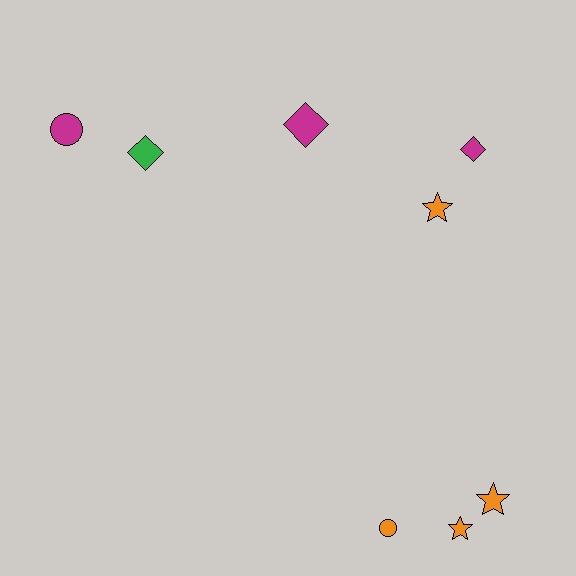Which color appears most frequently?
Orange, with 4 objects.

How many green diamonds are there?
There is 1 green diamond.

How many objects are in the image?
There are 8 objects.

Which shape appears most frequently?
Star, with 3 objects.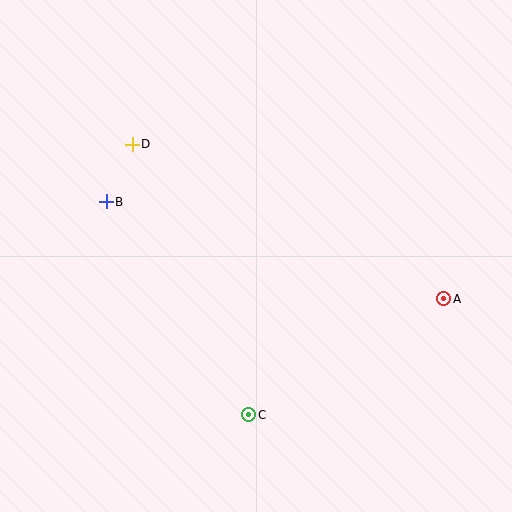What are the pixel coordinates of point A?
Point A is at (444, 299).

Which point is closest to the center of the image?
Point C at (249, 415) is closest to the center.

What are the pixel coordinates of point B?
Point B is at (106, 202).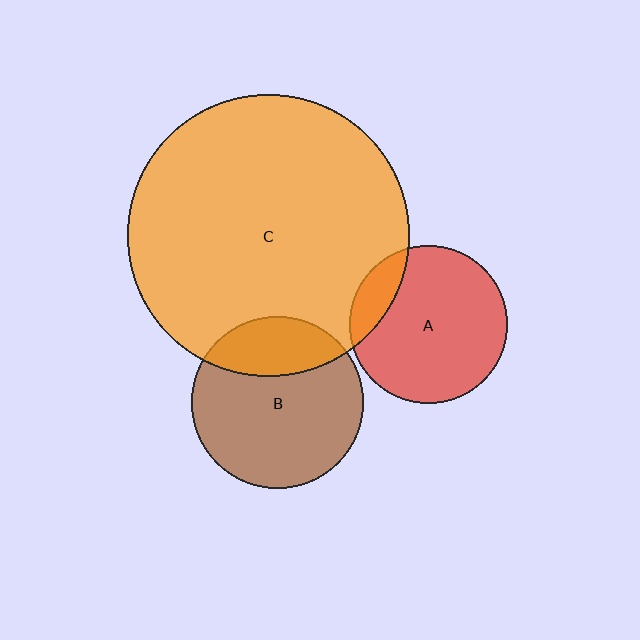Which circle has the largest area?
Circle C (orange).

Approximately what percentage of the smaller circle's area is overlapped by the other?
Approximately 25%.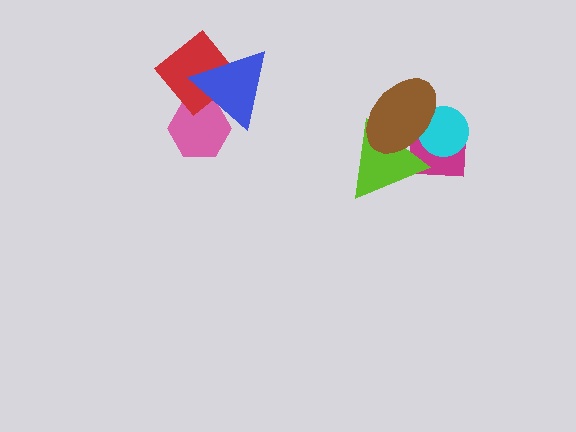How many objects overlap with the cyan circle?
2 objects overlap with the cyan circle.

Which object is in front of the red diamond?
The blue triangle is in front of the red diamond.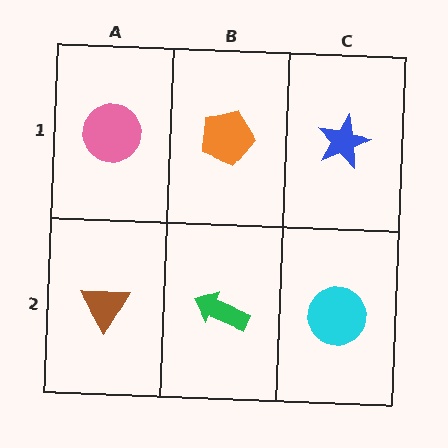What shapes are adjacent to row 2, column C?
A blue star (row 1, column C), a green arrow (row 2, column B).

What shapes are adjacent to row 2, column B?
An orange pentagon (row 1, column B), a brown triangle (row 2, column A), a cyan circle (row 2, column C).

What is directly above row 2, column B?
An orange pentagon.